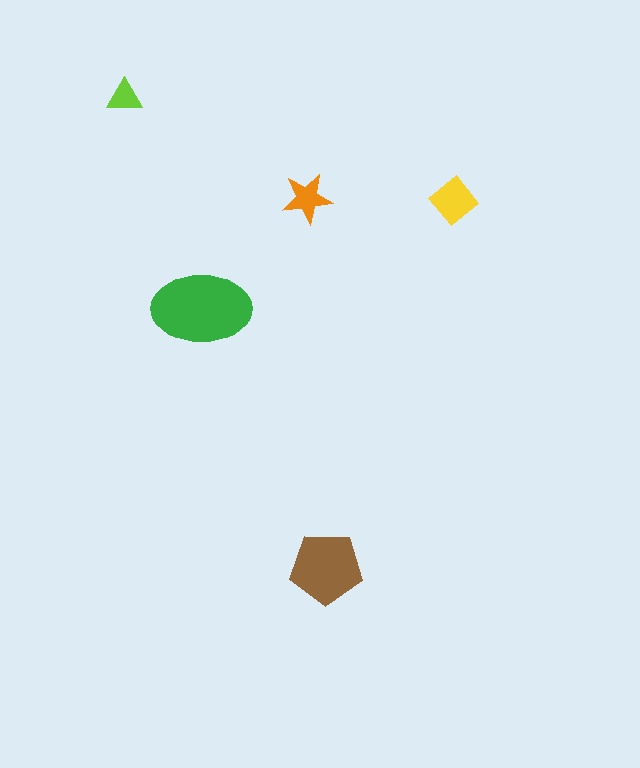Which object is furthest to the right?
The yellow diamond is rightmost.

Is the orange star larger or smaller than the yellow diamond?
Smaller.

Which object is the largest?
The green ellipse.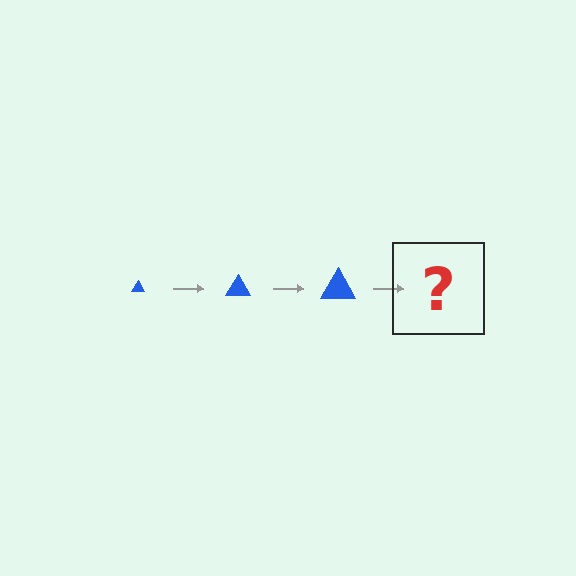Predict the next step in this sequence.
The next step is a blue triangle, larger than the previous one.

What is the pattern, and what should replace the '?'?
The pattern is that the triangle gets progressively larger each step. The '?' should be a blue triangle, larger than the previous one.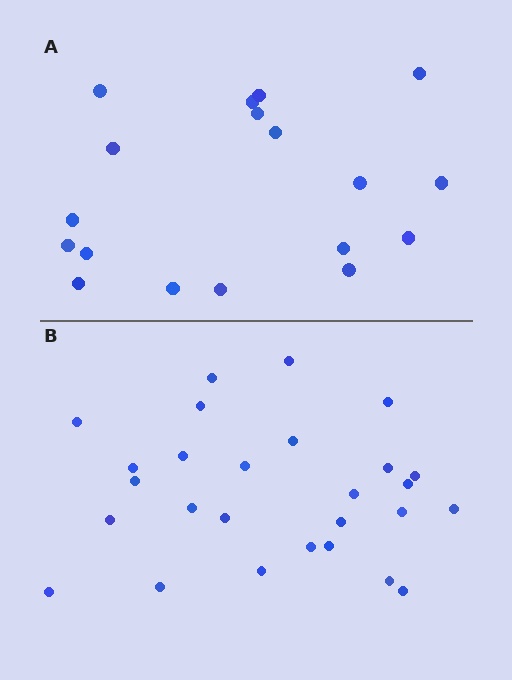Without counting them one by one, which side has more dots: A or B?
Region B (the bottom region) has more dots.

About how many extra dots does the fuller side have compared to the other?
Region B has roughly 8 or so more dots than region A.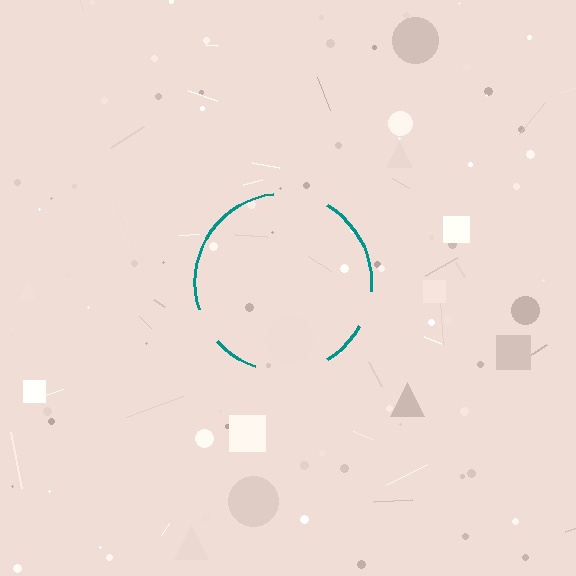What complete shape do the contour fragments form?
The contour fragments form a circle.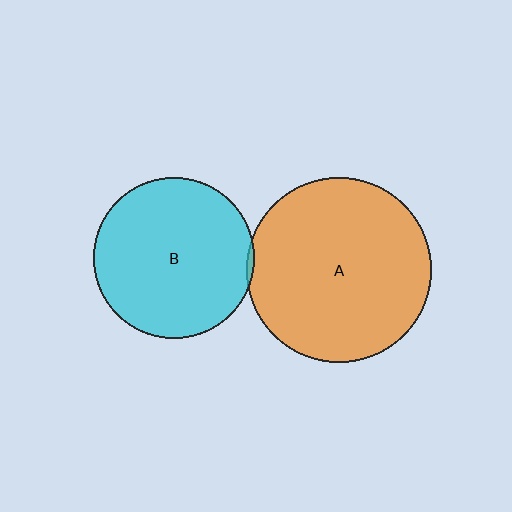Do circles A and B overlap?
Yes.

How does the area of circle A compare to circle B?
Approximately 1.3 times.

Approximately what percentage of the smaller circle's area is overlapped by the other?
Approximately 5%.